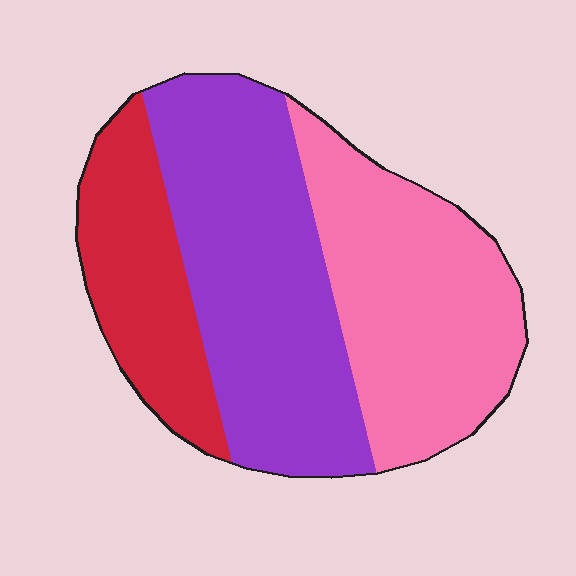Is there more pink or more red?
Pink.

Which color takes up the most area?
Purple, at roughly 40%.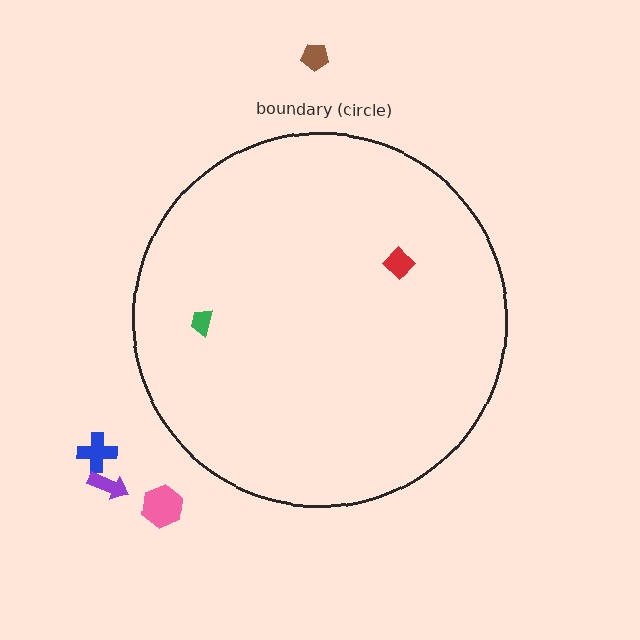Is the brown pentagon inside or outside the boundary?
Outside.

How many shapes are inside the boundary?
2 inside, 4 outside.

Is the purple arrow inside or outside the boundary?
Outside.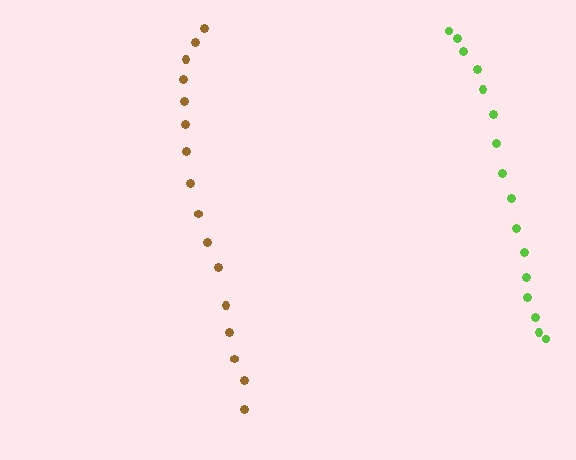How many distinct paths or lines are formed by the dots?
There are 2 distinct paths.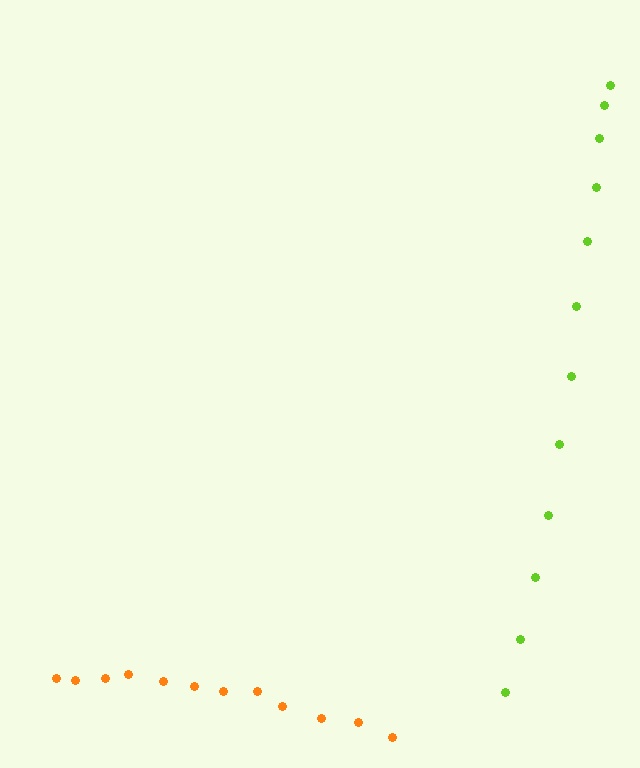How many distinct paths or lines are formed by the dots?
There are 2 distinct paths.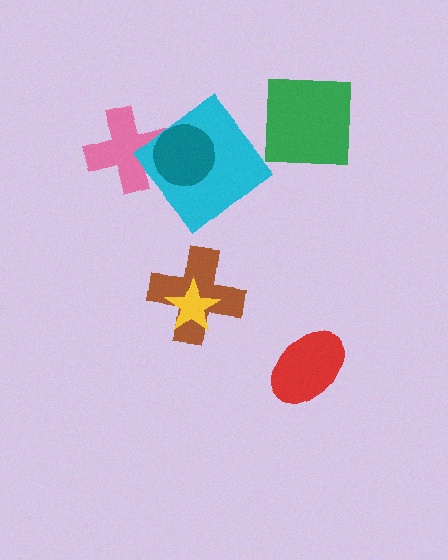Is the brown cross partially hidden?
Yes, it is partially covered by another shape.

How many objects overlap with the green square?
0 objects overlap with the green square.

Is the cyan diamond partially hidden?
Yes, it is partially covered by another shape.